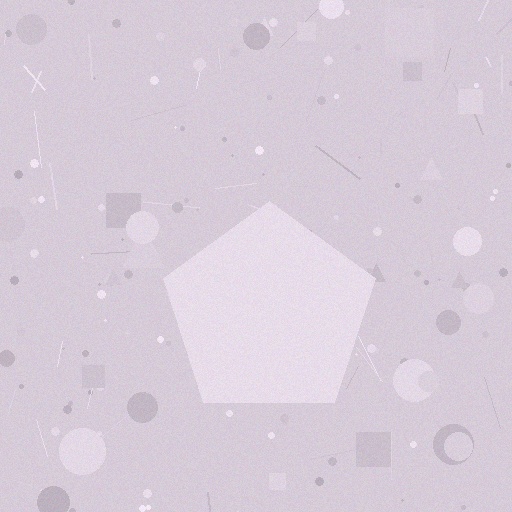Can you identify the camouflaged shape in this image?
The camouflaged shape is a pentagon.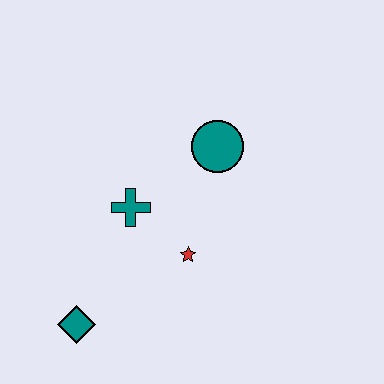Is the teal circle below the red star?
No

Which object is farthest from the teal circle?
The teal diamond is farthest from the teal circle.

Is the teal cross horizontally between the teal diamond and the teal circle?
Yes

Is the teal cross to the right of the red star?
No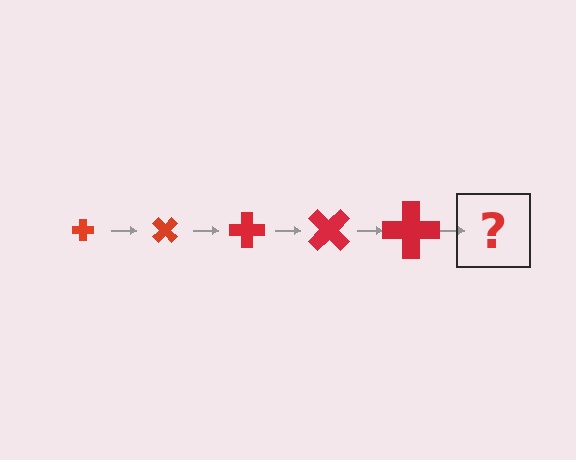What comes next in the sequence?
The next element should be a cross, larger than the previous one and rotated 225 degrees from the start.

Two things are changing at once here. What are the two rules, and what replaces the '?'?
The two rules are that the cross grows larger each step and it rotates 45 degrees each step. The '?' should be a cross, larger than the previous one and rotated 225 degrees from the start.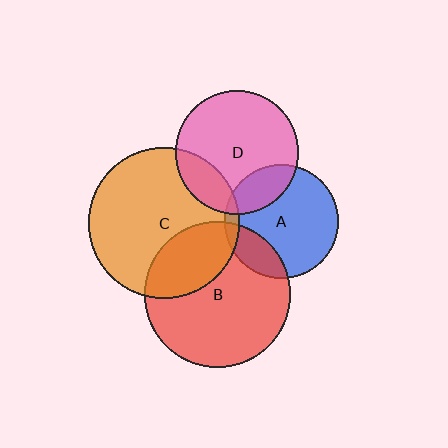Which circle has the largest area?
Circle C (orange).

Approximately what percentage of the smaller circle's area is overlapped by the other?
Approximately 20%.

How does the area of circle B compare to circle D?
Approximately 1.4 times.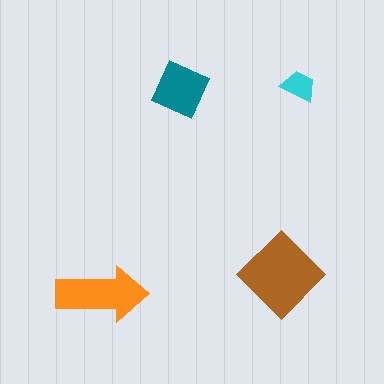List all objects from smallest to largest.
The cyan trapezoid, the teal square, the orange arrow, the brown diamond.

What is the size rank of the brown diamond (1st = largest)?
1st.